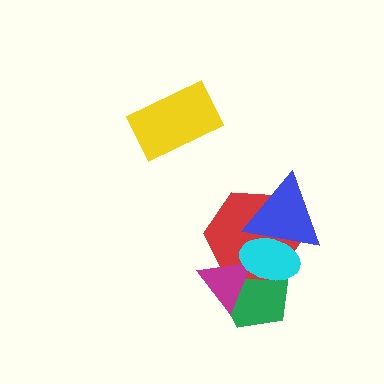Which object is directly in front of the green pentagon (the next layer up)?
The red hexagon is directly in front of the green pentagon.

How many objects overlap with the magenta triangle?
3 objects overlap with the magenta triangle.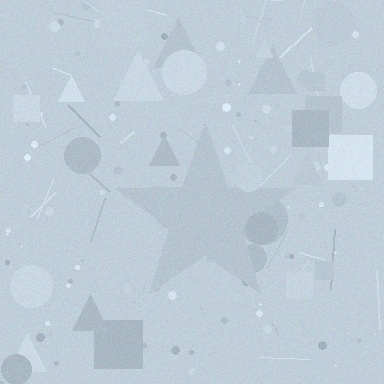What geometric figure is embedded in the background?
A star is embedded in the background.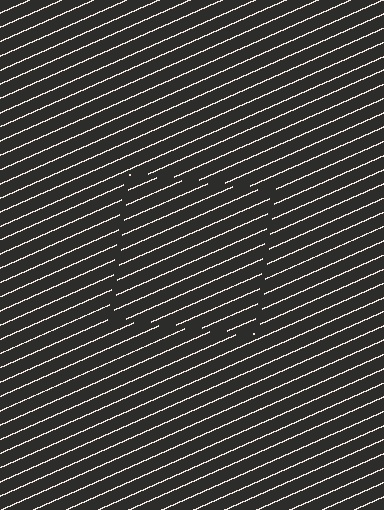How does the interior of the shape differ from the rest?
The interior of the shape contains the same grating, shifted by half a period — the contour is defined by the phase discontinuity where line-ends from the inner and outer gratings abut.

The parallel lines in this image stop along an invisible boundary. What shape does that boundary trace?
An illusory square. The interior of the shape contains the same grating, shifted by half a period — the contour is defined by the phase discontinuity where line-ends from the inner and outer gratings abut.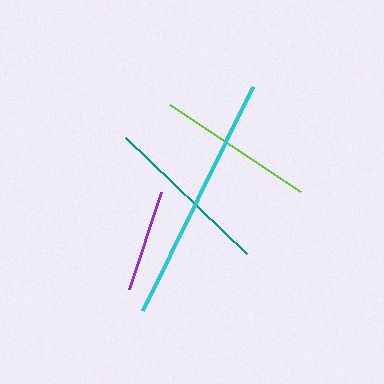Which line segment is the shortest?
The purple line is the shortest at approximately 102 pixels.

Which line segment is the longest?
The cyan line is the longest at approximately 249 pixels.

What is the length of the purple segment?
The purple segment is approximately 102 pixels long.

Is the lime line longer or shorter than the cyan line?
The cyan line is longer than the lime line.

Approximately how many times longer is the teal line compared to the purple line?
The teal line is approximately 1.6 times the length of the purple line.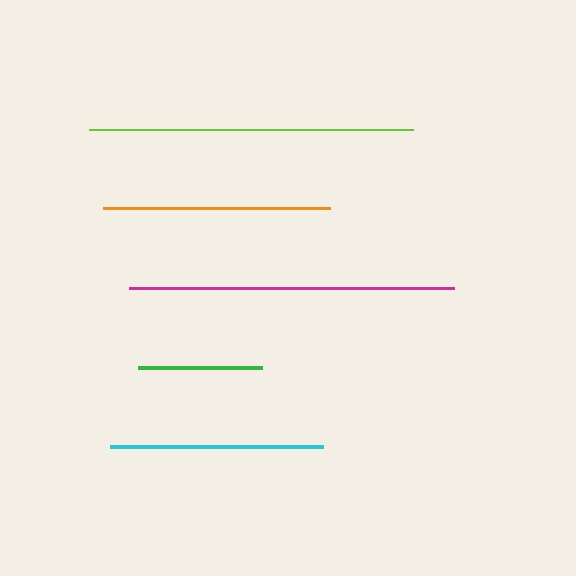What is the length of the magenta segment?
The magenta segment is approximately 326 pixels long.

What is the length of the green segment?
The green segment is approximately 124 pixels long.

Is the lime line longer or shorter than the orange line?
The lime line is longer than the orange line.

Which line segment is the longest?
The magenta line is the longest at approximately 326 pixels.